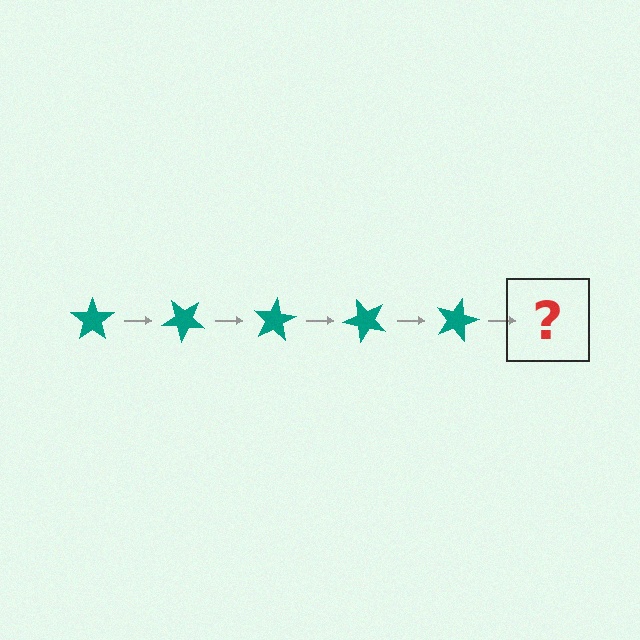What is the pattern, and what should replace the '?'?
The pattern is that the star rotates 40 degrees each step. The '?' should be a teal star rotated 200 degrees.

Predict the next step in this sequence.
The next step is a teal star rotated 200 degrees.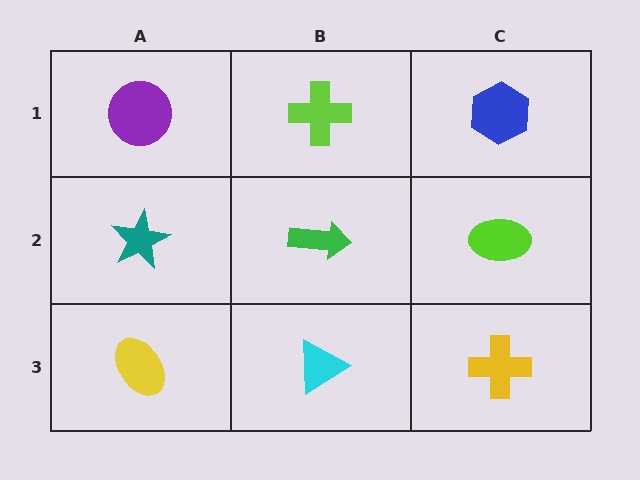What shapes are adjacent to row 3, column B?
A green arrow (row 2, column B), a yellow ellipse (row 3, column A), a yellow cross (row 3, column C).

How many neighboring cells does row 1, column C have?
2.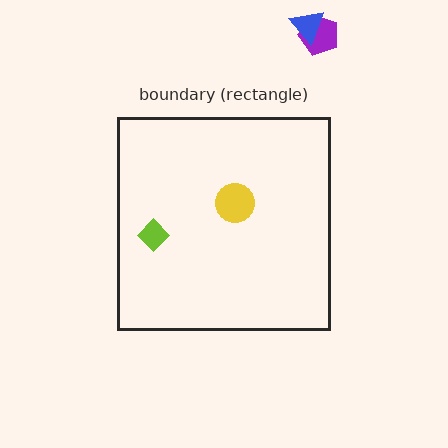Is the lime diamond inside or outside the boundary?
Inside.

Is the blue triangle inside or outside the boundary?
Outside.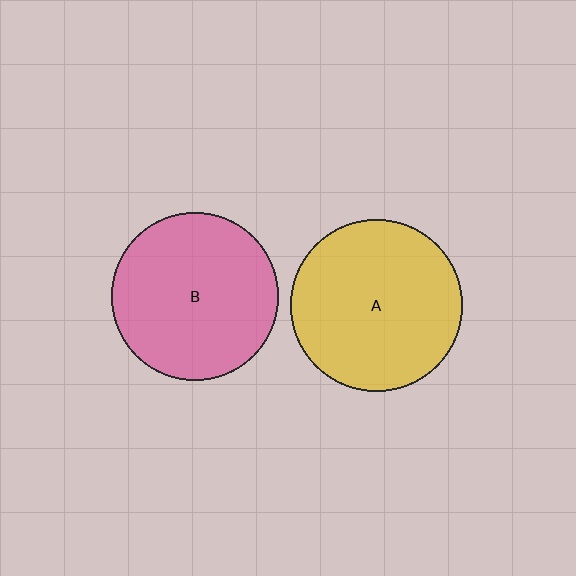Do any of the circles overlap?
No, none of the circles overlap.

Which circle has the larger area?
Circle A (yellow).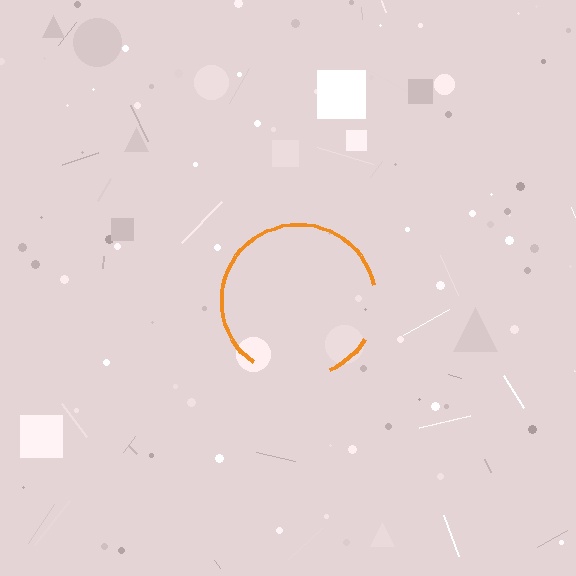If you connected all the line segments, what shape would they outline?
They would outline a circle.